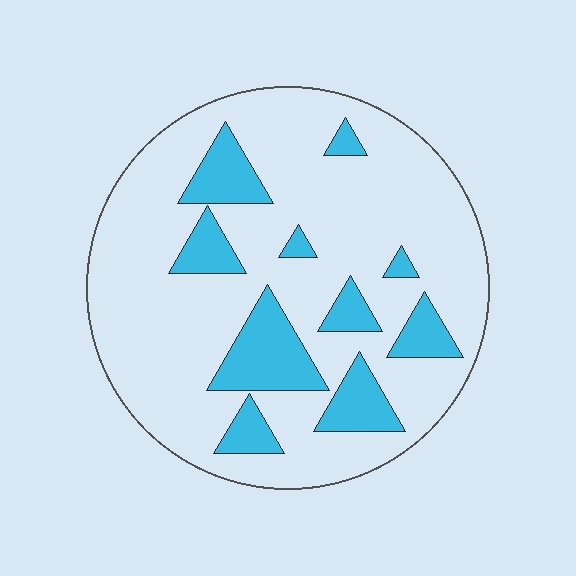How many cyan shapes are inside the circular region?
10.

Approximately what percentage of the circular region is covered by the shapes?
Approximately 20%.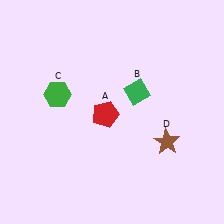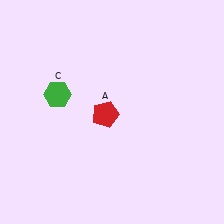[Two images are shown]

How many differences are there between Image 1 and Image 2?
There are 2 differences between the two images.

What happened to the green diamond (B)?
The green diamond (B) was removed in Image 2. It was in the top-right area of Image 1.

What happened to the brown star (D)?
The brown star (D) was removed in Image 2. It was in the bottom-right area of Image 1.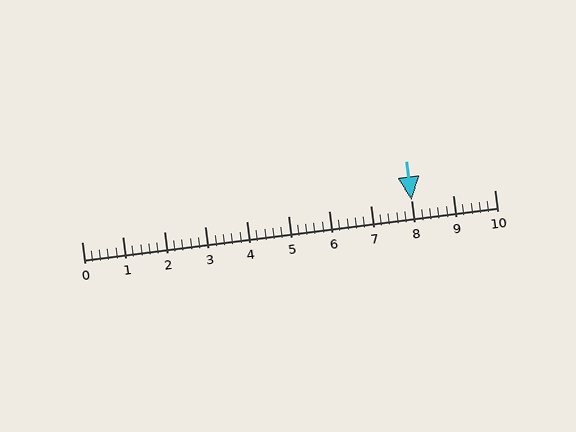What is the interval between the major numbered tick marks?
The major tick marks are spaced 1 units apart.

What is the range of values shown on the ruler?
The ruler shows values from 0 to 10.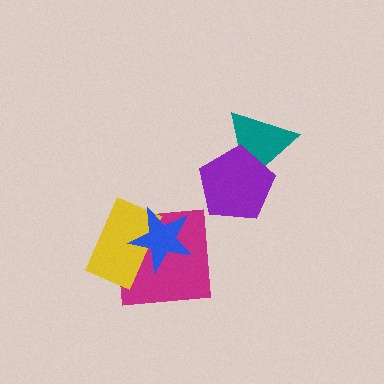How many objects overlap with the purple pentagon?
1 object overlaps with the purple pentagon.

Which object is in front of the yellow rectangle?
The blue star is in front of the yellow rectangle.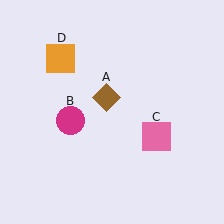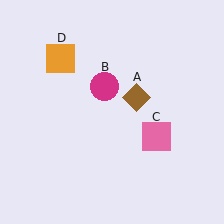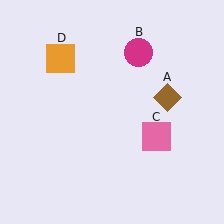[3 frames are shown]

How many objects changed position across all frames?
2 objects changed position: brown diamond (object A), magenta circle (object B).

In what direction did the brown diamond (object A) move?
The brown diamond (object A) moved right.